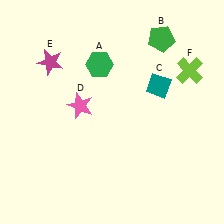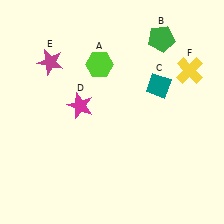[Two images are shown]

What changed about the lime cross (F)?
In Image 1, F is lime. In Image 2, it changed to yellow.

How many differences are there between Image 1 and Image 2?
There are 3 differences between the two images.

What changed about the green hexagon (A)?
In Image 1, A is green. In Image 2, it changed to lime.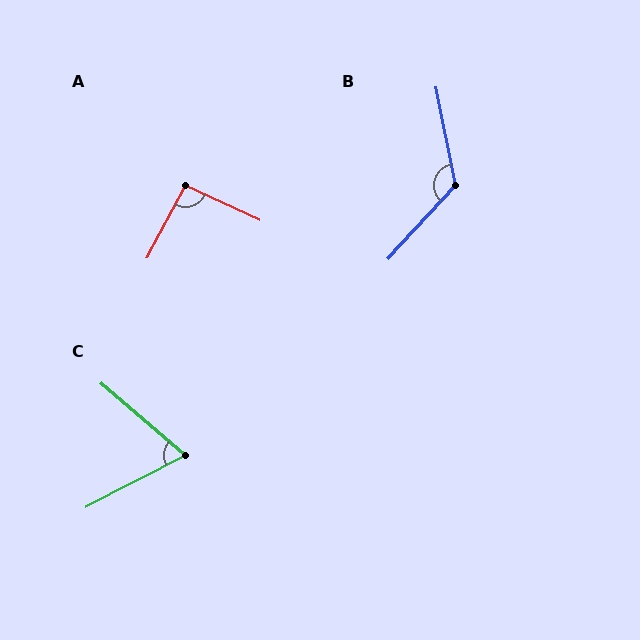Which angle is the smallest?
C, at approximately 68 degrees.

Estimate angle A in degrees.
Approximately 93 degrees.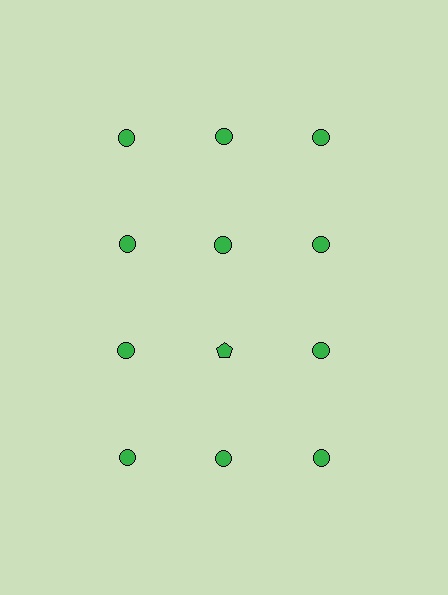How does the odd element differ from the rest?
It has a different shape: pentagon instead of circle.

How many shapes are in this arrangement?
There are 12 shapes arranged in a grid pattern.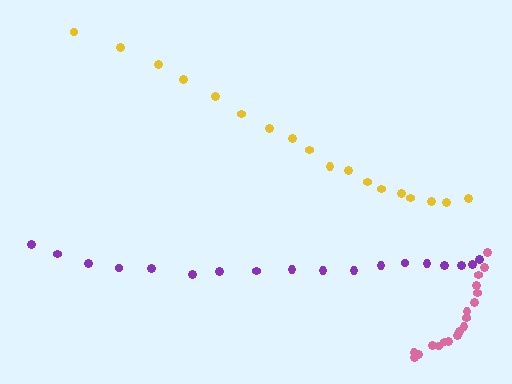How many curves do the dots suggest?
There are 3 distinct paths.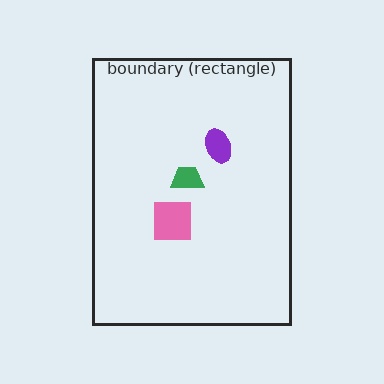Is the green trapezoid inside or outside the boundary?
Inside.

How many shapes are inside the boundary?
3 inside, 0 outside.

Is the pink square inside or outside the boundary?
Inside.